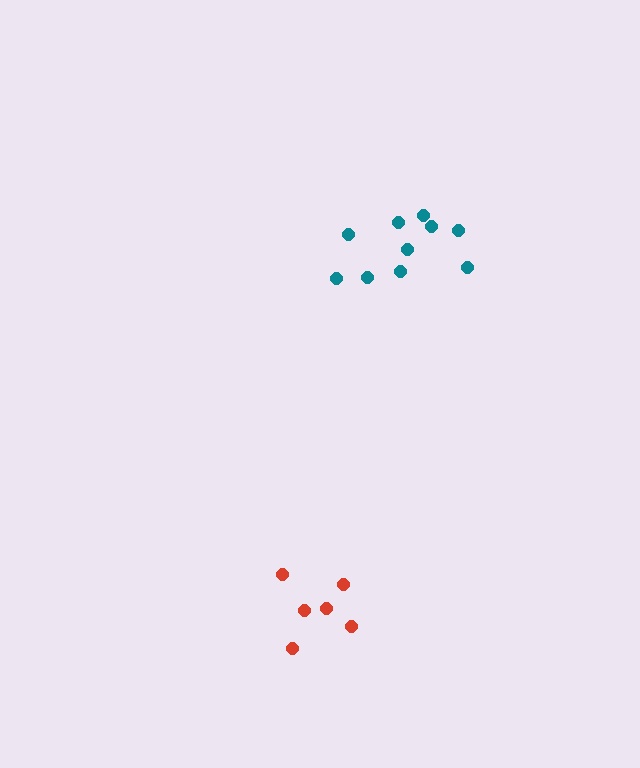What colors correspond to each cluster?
The clusters are colored: red, teal.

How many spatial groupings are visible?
There are 2 spatial groupings.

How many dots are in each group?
Group 1: 6 dots, Group 2: 10 dots (16 total).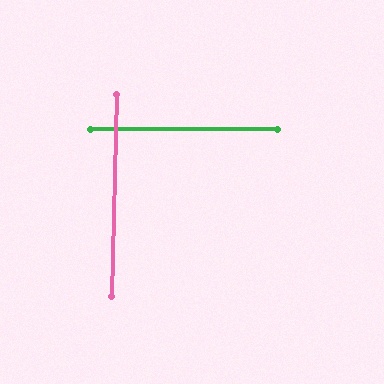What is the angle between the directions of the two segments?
Approximately 89 degrees.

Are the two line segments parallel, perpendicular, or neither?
Perpendicular — they meet at approximately 89°.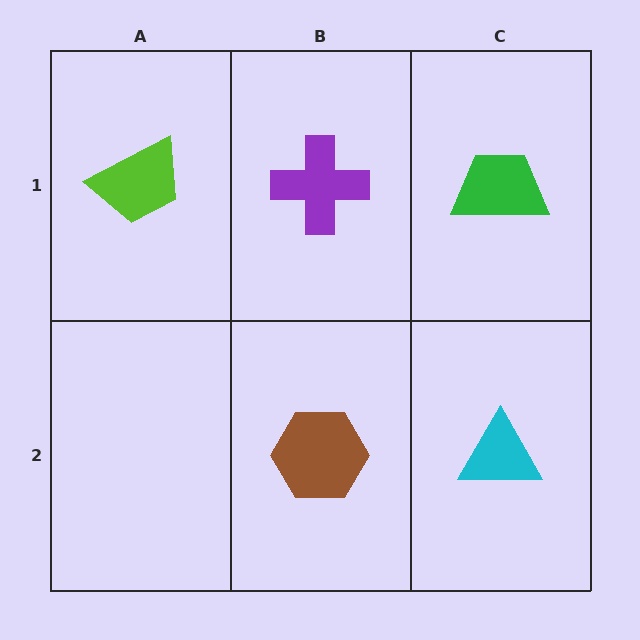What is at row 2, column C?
A cyan triangle.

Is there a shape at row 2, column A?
No, that cell is empty.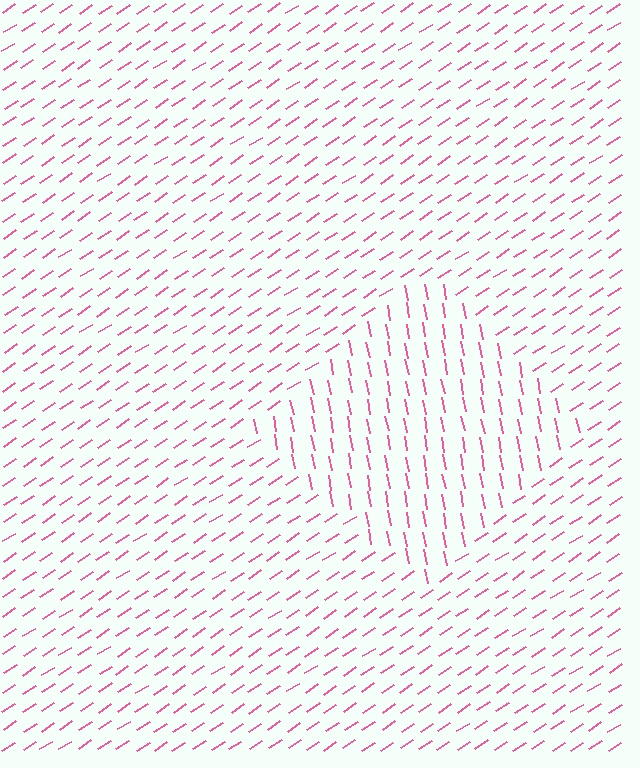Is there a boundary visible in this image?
Yes, there is a texture boundary formed by a change in line orientation.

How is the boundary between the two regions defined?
The boundary is defined purely by a change in line orientation (approximately 67 degrees difference). All lines are the same color and thickness.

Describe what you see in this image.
The image is filled with small pink line segments. A diamond region in the image has lines oriented differently from the surrounding lines, creating a visible texture boundary.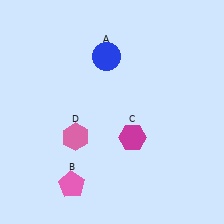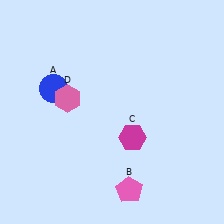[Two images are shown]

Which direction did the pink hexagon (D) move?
The pink hexagon (D) moved up.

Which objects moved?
The objects that moved are: the blue circle (A), the pink pentagon (B), the pink hexagon (D).